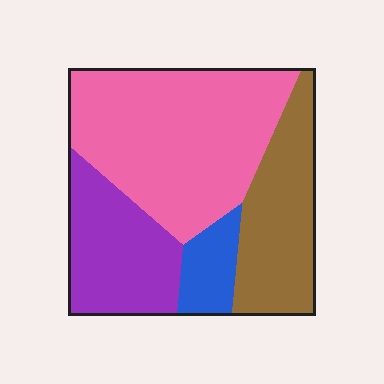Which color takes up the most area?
Pink, at roughly 45%.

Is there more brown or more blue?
Brown.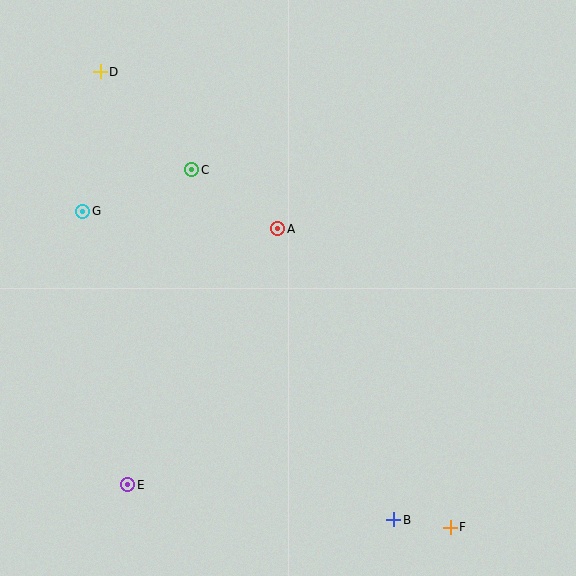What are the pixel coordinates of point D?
Point D is at (100, 72).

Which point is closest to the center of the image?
Point A at (278, 229) is closest to the center.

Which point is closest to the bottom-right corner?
Point F is closest to the bottom-right corner.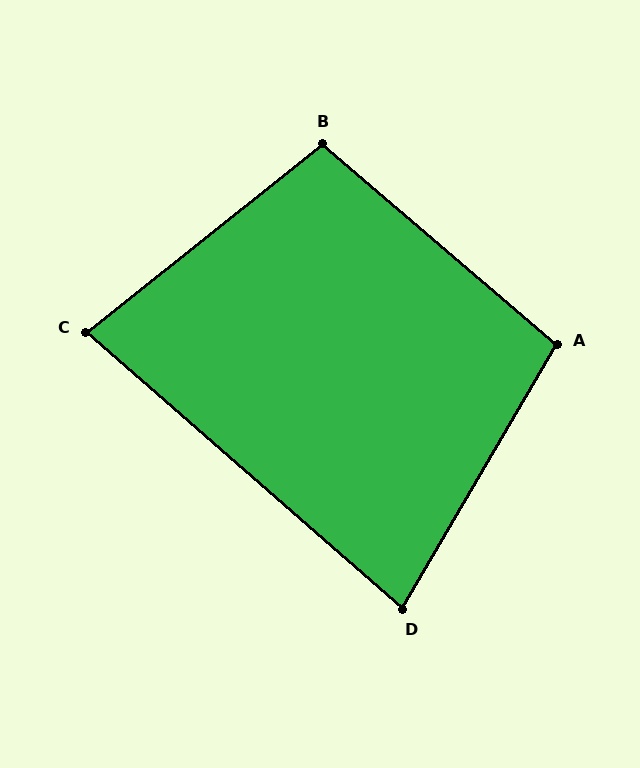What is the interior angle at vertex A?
Approximately 100 degrees (obtuse).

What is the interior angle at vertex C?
Approximately 80 degrees (acute).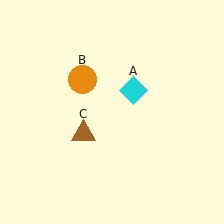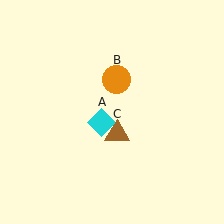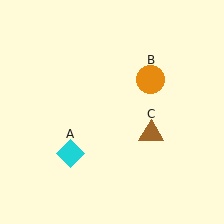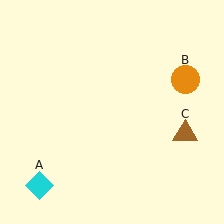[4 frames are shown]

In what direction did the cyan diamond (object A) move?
The cyan diamond (object A) moved down and to the left.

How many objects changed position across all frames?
3 objects changed position: cyan diamond (object A), orange circle (object B), brown triangle (object C).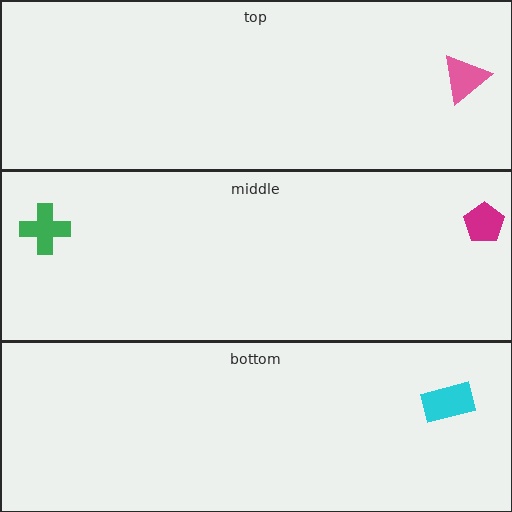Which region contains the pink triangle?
The top region.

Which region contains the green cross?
The middle region.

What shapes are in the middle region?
The magenta pentagon, the green cross.